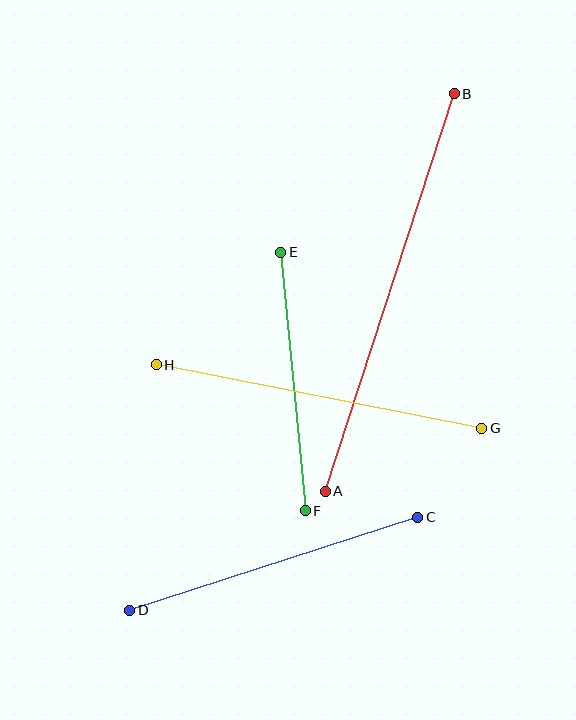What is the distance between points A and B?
The distance is approximately 418 pixels.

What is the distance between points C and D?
The distance is approximately 303 pixels.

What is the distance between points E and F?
The distance is approximately 260 pixels.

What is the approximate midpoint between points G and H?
The midpoint is at approximately (319, 397) pixels.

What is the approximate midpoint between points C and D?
The midpoint is at approximately (274, 564) pixels.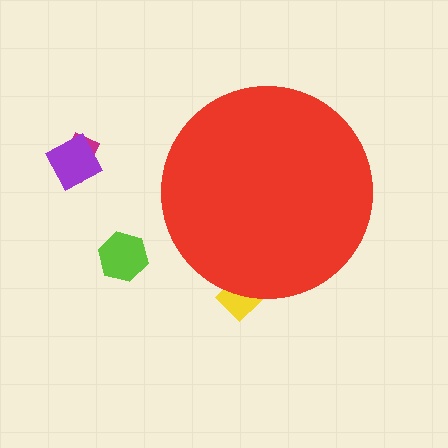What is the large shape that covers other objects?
A red circle.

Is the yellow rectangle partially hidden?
Yes, the yellow rectangle is partially hidden behind the red circle.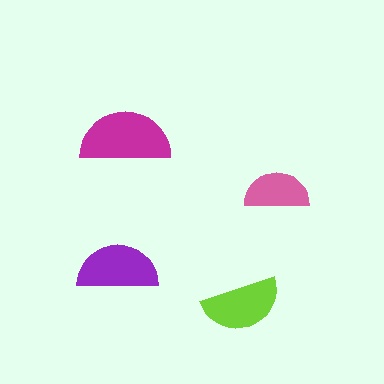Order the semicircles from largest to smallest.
the magenta one, the purple one, the lime one, the pink one.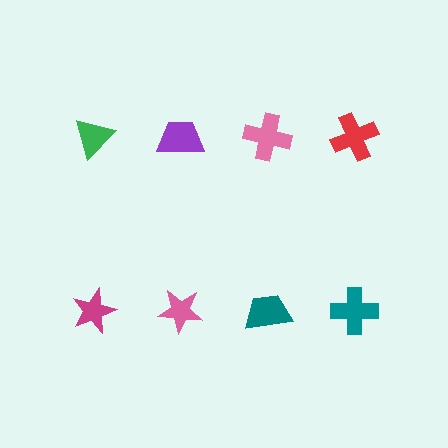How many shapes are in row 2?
4 shapes.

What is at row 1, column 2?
A purple trapezoid.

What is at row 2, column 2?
A pink star.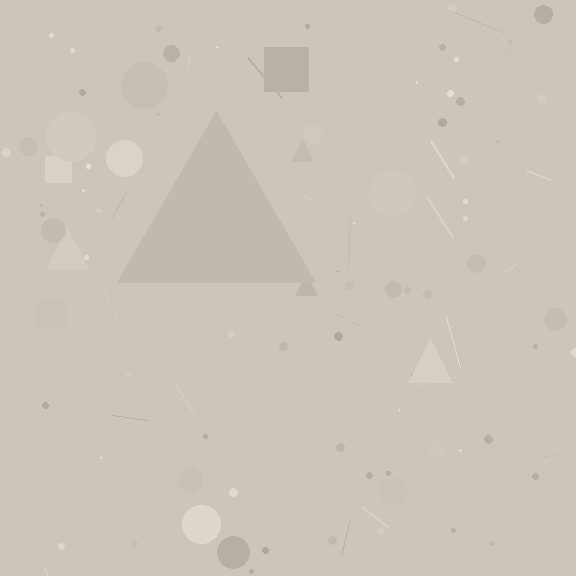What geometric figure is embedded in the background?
A triangle is embedded in the background.